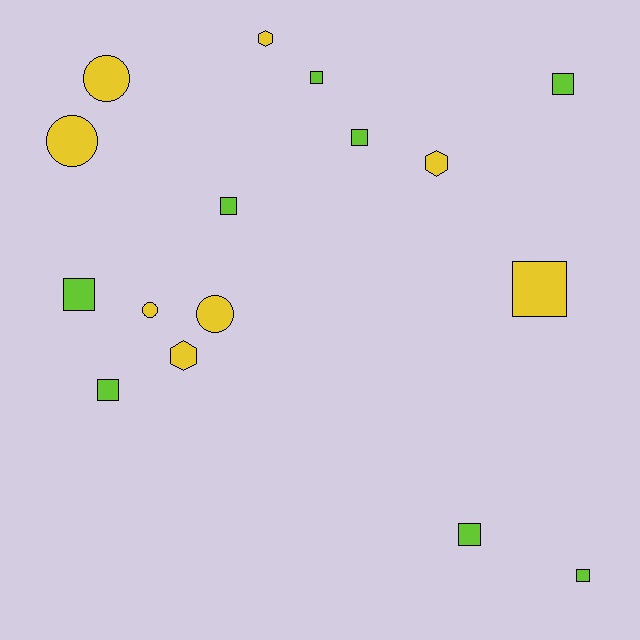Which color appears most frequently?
Lime, with 8 objects.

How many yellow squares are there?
There is 1 yellow square.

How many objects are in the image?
There are 16 objects.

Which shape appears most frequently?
Square, with 9 objects.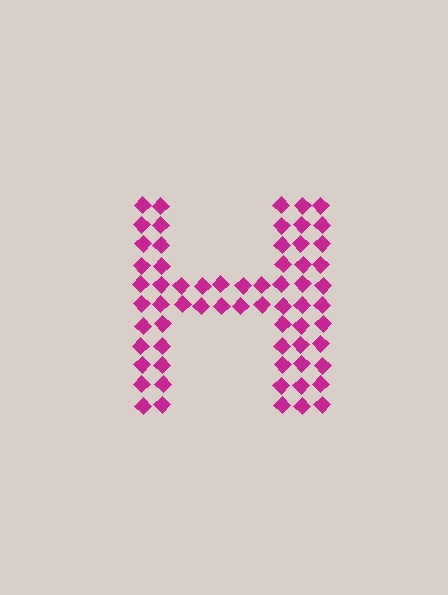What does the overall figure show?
The overall figure shows the letter H.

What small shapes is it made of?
It is made of small diamonds.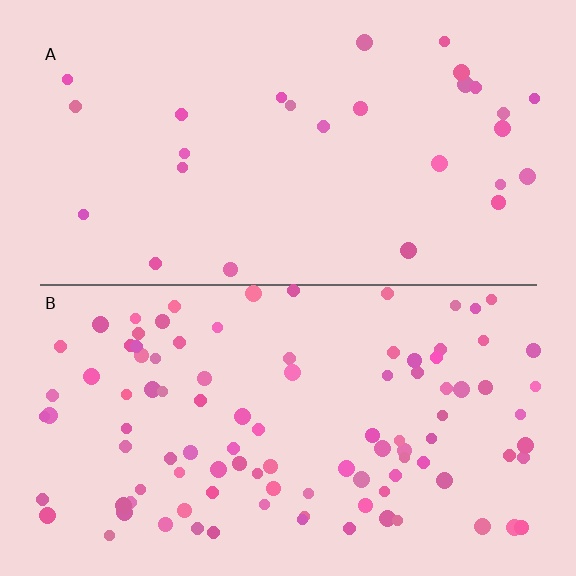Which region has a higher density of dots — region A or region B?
B (the bottom).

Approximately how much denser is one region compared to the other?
Approximately 3.6× — region B over region A.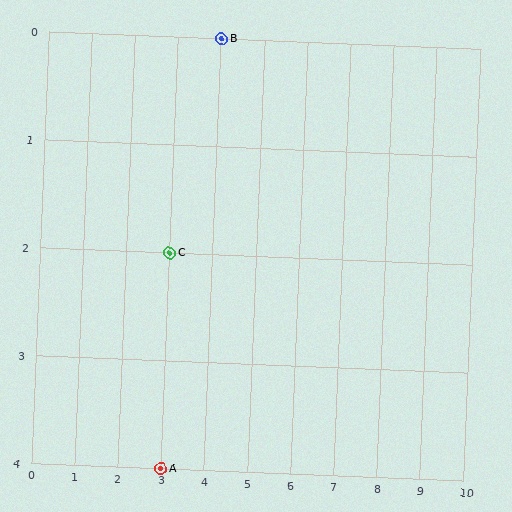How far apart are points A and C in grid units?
Points A and C are 2 rows apart.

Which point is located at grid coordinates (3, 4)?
Point A is at (3, 4).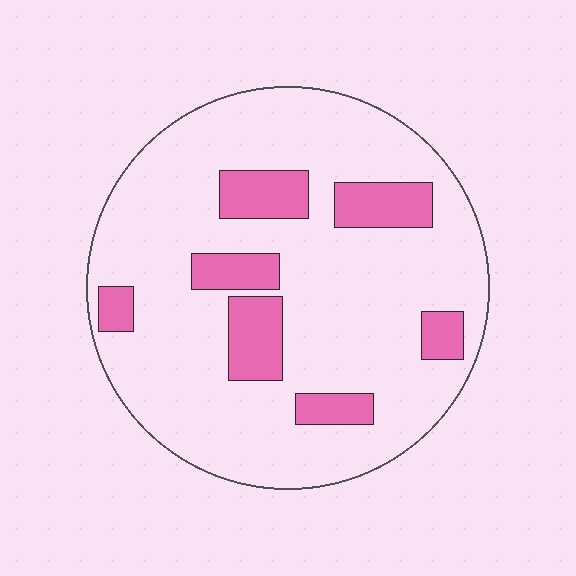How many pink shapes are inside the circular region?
7.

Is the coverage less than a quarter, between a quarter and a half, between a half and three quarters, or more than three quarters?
Less than a quarter.